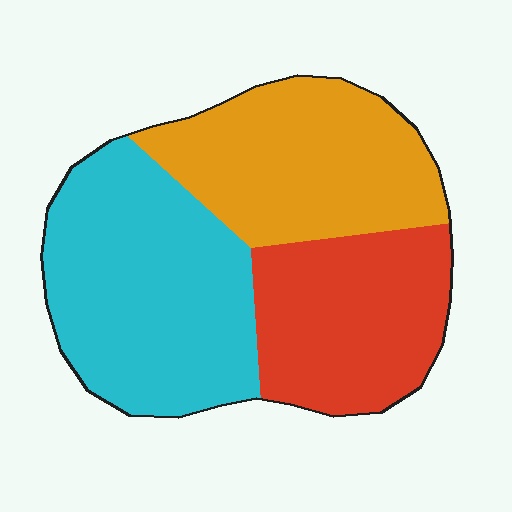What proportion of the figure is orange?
Orange covers 32% of the figure.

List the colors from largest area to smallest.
From largest to smallest: cyan, orange, red.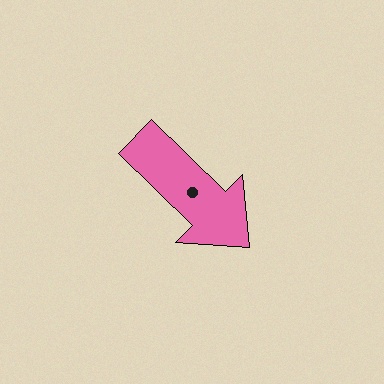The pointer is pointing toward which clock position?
Roughly 4 o'clock.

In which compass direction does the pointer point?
Southeast.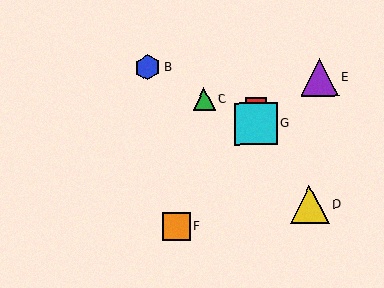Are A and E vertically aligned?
No, A is at x≈256 and E is at x≈320.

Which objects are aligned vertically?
Objects A, G are aligned vertically.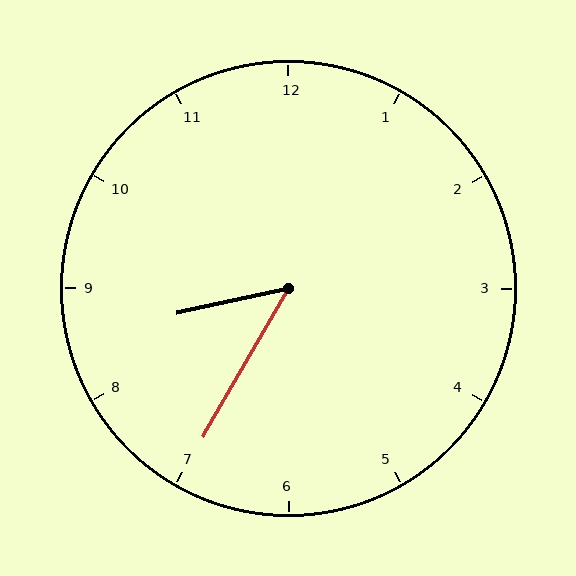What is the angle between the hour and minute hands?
Approximately 48 degrees.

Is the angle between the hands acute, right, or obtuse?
It is acute.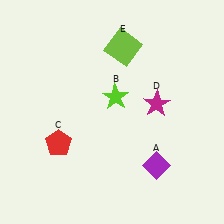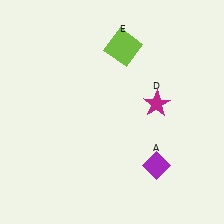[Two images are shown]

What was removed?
The red pentagon (C), the lime star (B) were removed in Image 2.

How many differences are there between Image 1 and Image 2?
There are 2 differences between the two images.